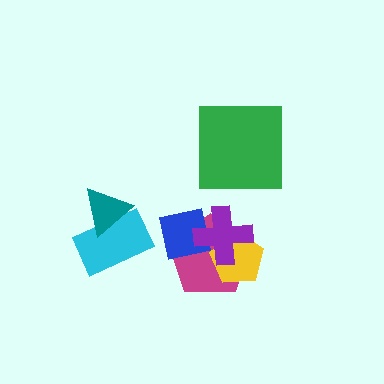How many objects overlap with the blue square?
2 objects overlap with the blue square.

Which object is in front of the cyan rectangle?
The teal triangle is in front of the cyan rectangle.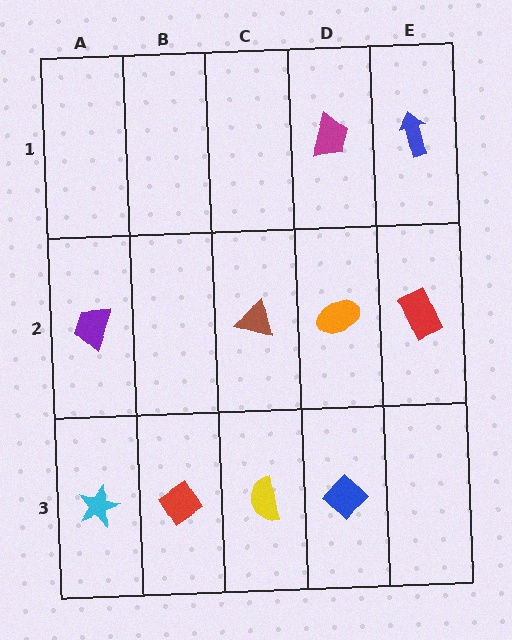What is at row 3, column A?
A cyan star.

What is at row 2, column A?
A purple trapezoid.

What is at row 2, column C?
A brown triangle.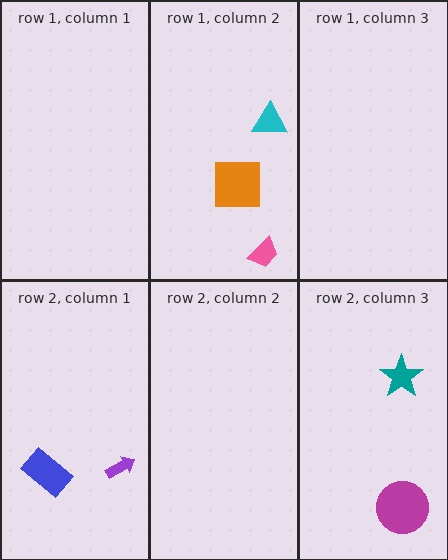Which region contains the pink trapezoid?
The row 1, column 2 region.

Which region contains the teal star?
The row 2, column 3 region.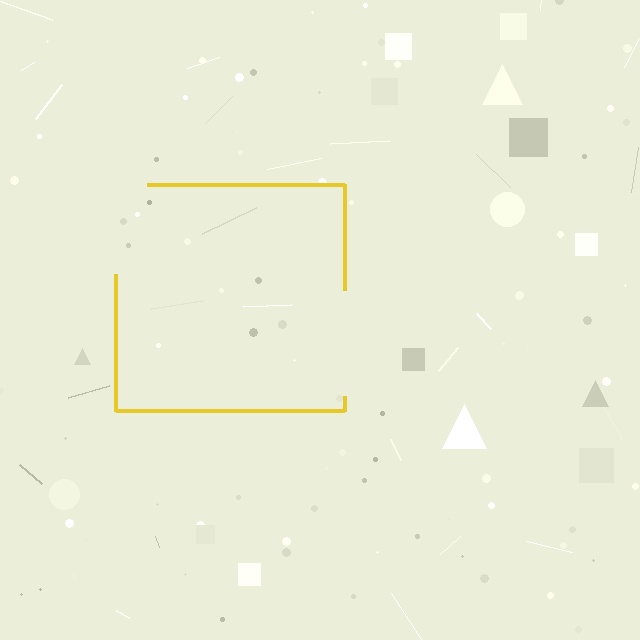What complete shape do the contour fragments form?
The contour fragments form a square.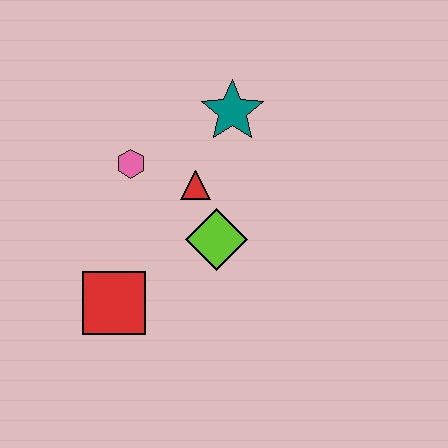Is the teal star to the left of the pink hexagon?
No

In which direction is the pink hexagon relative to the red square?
The pink hexagon is above the red square.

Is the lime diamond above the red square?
Yes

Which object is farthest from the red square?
The teal star is farthest from the red square.